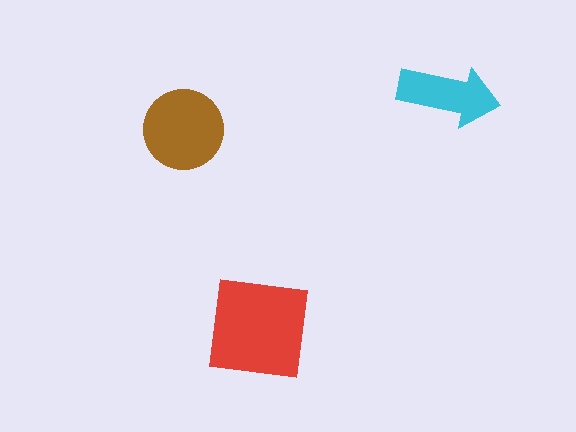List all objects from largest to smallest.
The red square, the brown circle, the cyan arrow.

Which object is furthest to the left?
The brown circle is leftmost.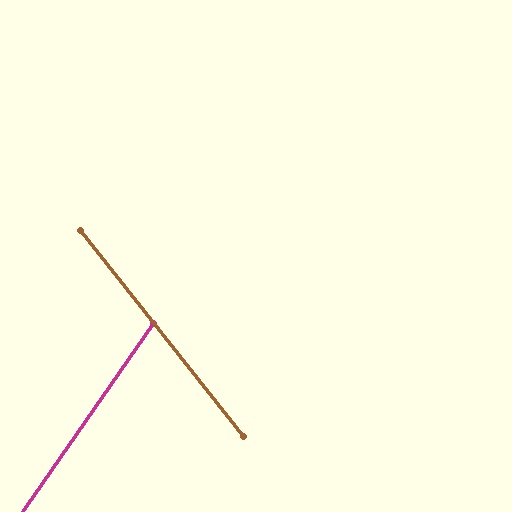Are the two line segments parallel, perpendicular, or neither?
Neither parallel nor perpendicular — they differ by about 73°.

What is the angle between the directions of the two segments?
Approximately 73 degrees.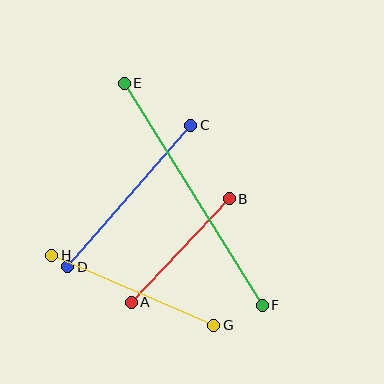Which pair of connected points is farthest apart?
Points E and F are farthest apart.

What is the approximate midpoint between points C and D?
The midpoint is at approximately (129, 196) pixels.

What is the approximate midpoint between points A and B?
The midpoint is at approximately (180, 251) pixels.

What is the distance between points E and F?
The distance is approximately 261 pixels.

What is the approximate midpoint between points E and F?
The midpoint is at approximately (193, 194) pixels.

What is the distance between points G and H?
The distance is approximately 176 pixels.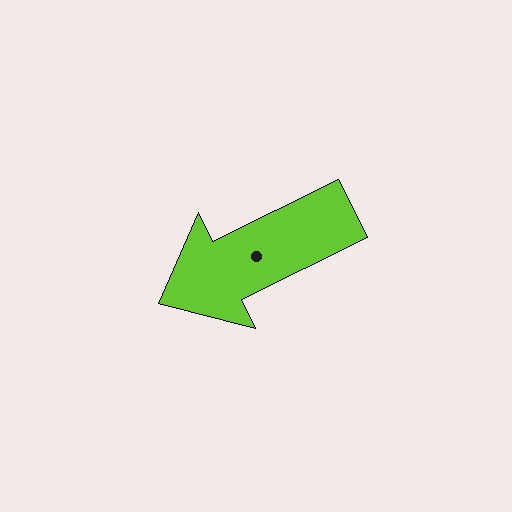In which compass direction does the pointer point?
Southwest.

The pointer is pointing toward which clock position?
Roughly 8 o'clock.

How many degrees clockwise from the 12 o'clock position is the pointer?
Approximately 244 degrees.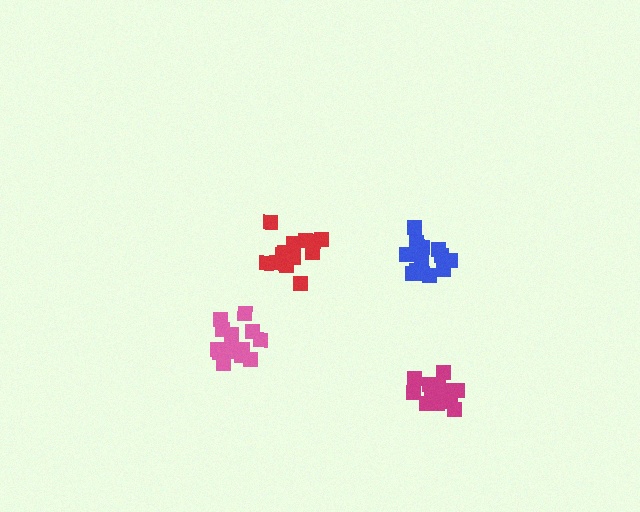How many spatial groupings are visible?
There are 4 spatial groupings.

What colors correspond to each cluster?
The clusters are colored: magenta, red, blue, pink.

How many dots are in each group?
Group 1: 16 dots, Group 2: 16 dots, Group 3: 15 dots, Group 4: 16 dots (63 total).